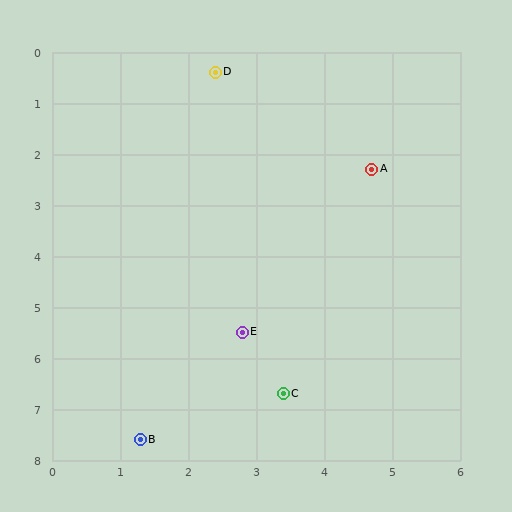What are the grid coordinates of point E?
Point E is at approximately (2.8, 5.5).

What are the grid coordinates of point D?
Point D is at approximately (2.4, 0.4).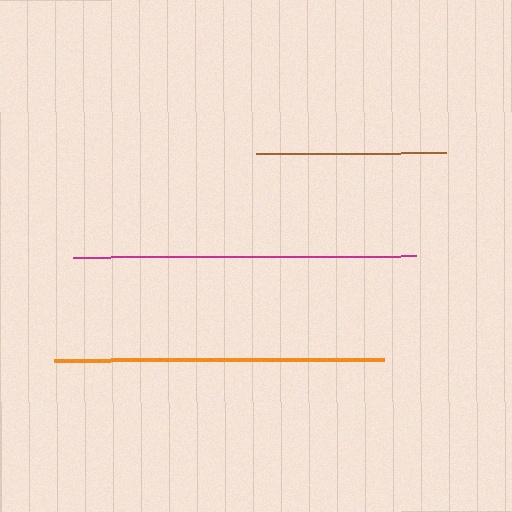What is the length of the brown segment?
The brown segment is approximately 190 pixels long.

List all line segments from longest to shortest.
From longest to shortest: magenta, orange, brown.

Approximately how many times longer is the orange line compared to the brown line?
The orange line is approximately 1.7 times the length of the brown line.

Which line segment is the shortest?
The brown line is the shortest at approximately 190 pixels.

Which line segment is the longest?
The magenta line is the longest at approximately 342 pixels.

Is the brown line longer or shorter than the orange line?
The orange line is longer than the brown line.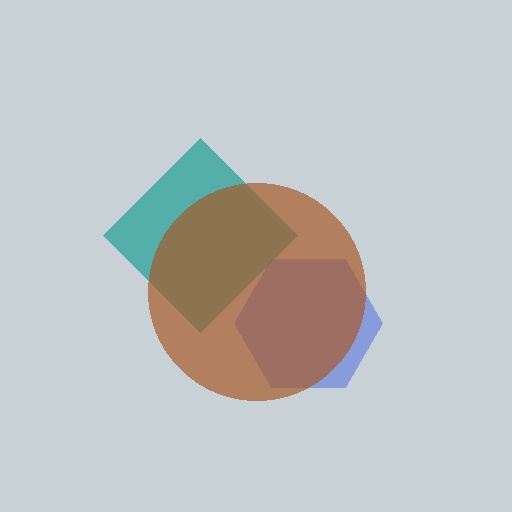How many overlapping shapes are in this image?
There are 3 overlapping shapes in the image.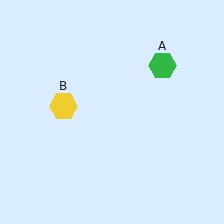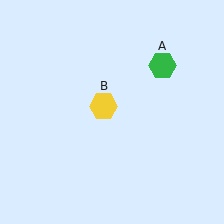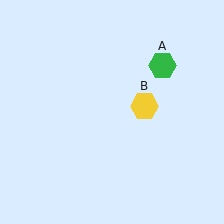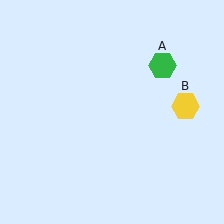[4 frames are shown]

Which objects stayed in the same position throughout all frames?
Green hexagon (object A) remained stationary.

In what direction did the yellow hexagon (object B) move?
The yellow hexagon (object B) moved right.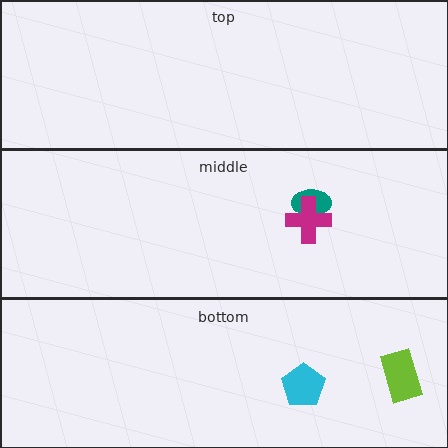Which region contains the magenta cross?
The middle region.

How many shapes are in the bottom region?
2.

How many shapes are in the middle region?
2.